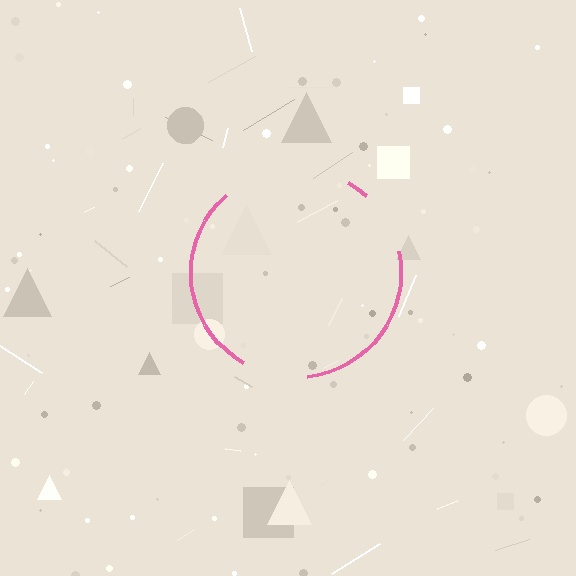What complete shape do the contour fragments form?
The contour fragments form a circle.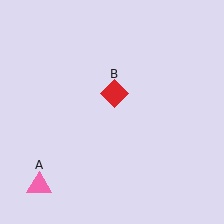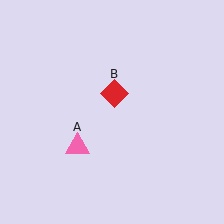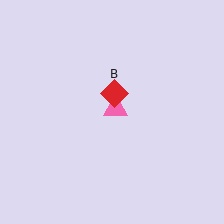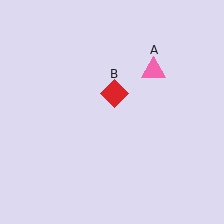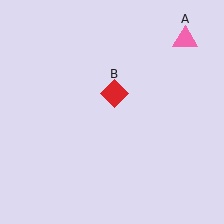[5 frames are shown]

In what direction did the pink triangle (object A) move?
The pink triangle (object A) moved up and to the right.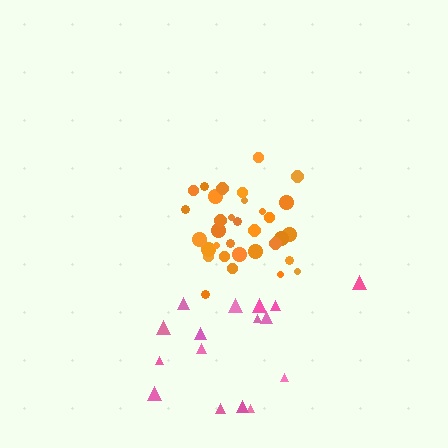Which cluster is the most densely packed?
Orange.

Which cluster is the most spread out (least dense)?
Pink.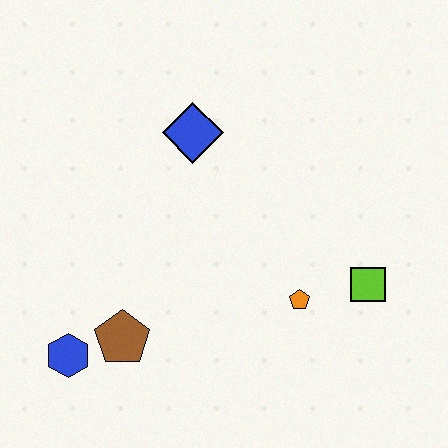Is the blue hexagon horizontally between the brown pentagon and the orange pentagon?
No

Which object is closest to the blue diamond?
The orange pentagon is closest to the blue diamond.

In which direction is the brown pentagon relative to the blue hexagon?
The brown pentagon is to the right of the blue hexagon.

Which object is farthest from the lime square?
The blue hexagon is farthest from the lime square.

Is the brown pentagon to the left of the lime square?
Yes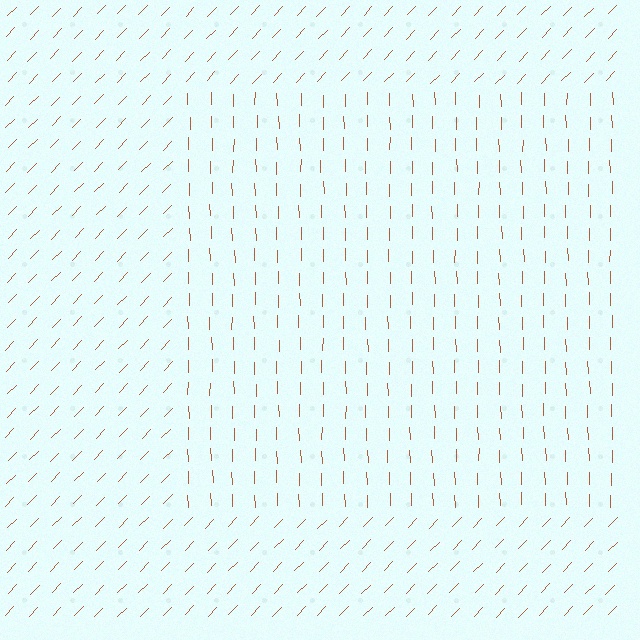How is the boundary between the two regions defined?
The boundary is defined purely by a change in line orientation (approximately 45 degrees difference). All lines are the same color and thickness.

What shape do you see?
I see a rectangle.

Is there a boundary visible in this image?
Yes, there is a texture boundary formed by a change in line orientation.